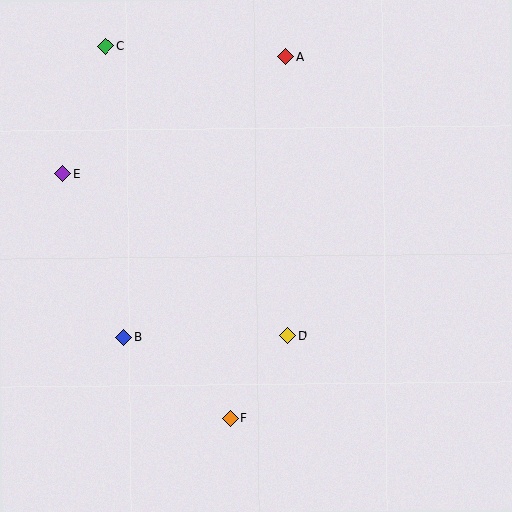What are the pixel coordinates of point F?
Point F is at (230, 418).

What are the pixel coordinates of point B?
Point B is at (123, 338).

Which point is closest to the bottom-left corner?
Point B is closest to the bottom-left corner.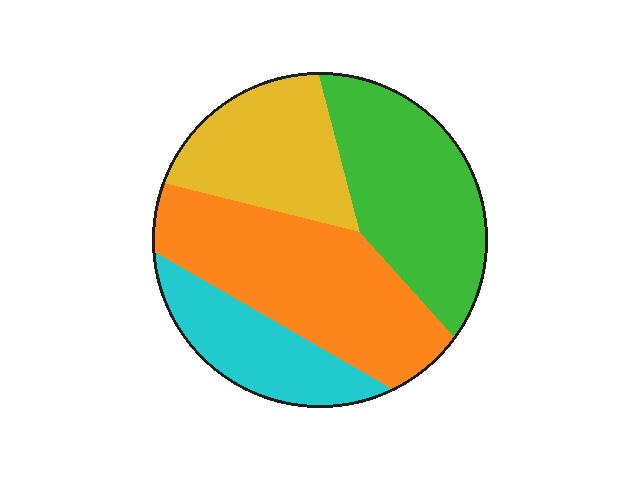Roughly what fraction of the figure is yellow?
Yellow takes up between a sixth and a third of the figure.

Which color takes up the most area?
Orange, at roughly 35%.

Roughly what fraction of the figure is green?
Green takes up between a quarter and a half of the figure.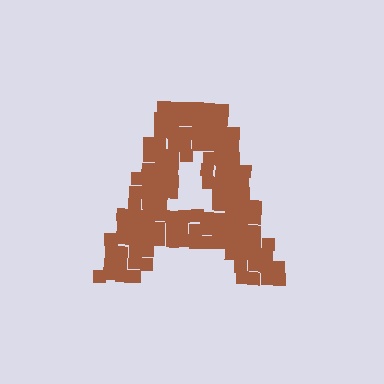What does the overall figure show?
The overall figure shows the letter A.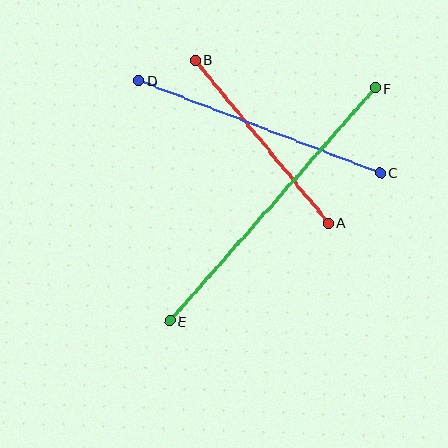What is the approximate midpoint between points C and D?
The midpoint is at approximately (260, 127) pixels.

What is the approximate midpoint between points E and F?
The midpoint is at approximately (272, 205) pixels.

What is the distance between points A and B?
The distance is approximately 210 pixels.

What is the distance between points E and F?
The distance is approximately 311 pixels.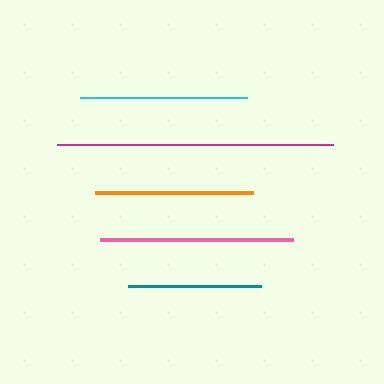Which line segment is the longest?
The magenta line is the longest at approximately 276 pixels.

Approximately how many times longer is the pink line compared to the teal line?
The pink line is approximately 1.4 times the length of the teal line.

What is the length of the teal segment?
The teal segment is approximately 133 pixels long.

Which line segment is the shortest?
The teal line is the shortest at approximately 133 pixels.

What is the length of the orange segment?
The orange segment is approximately 158 pixels long.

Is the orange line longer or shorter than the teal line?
The orange line is longer than the teal line.